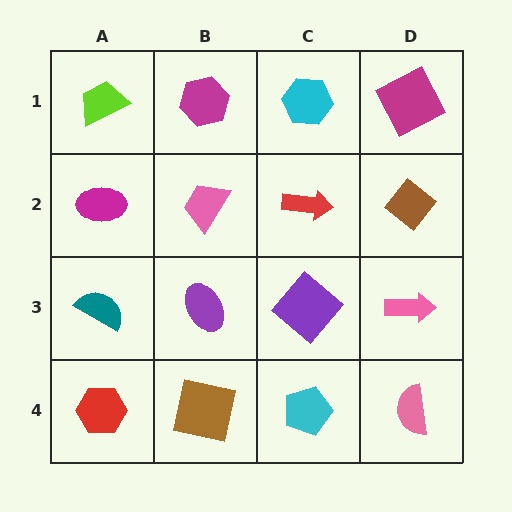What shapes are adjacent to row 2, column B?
A magenta hexagon (row 1, column B), a purple ellipse (row 3, column B), a magenta ellipse (row 2, column A), a red arrow (row 2, column C).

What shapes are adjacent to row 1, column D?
A brown diamond (row 2, column D), a cyan hexagon (row 1, column C).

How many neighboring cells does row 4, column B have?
3.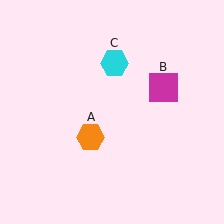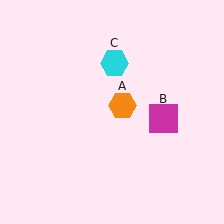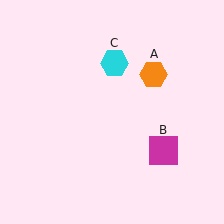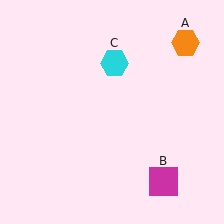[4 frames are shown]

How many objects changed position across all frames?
2 objects changed position: orange hexagon (object A), magenta square (object B).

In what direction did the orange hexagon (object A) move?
The orange hexagon (object A) moved up and to the right.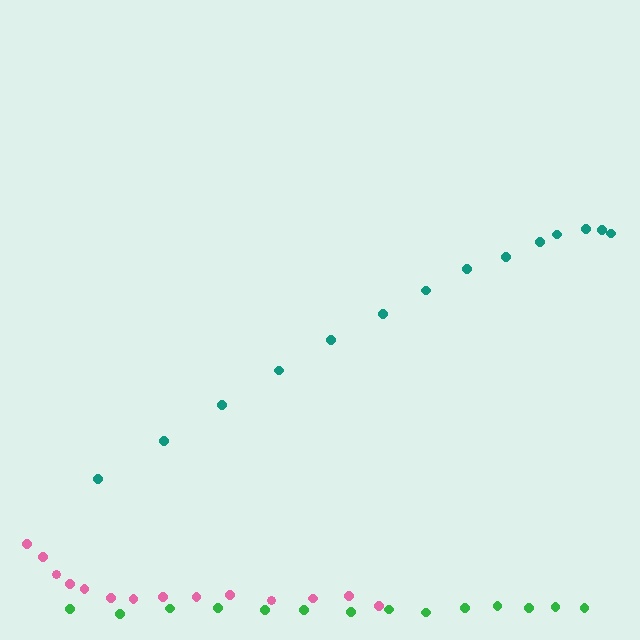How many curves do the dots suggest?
There are 3 distinct paths.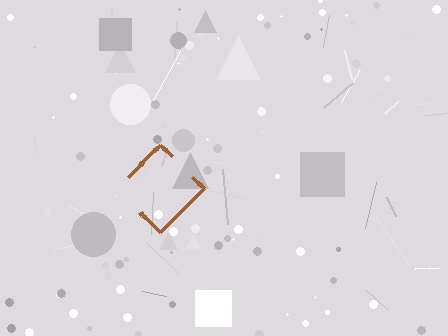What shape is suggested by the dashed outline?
The dashed outline suggests a diamond.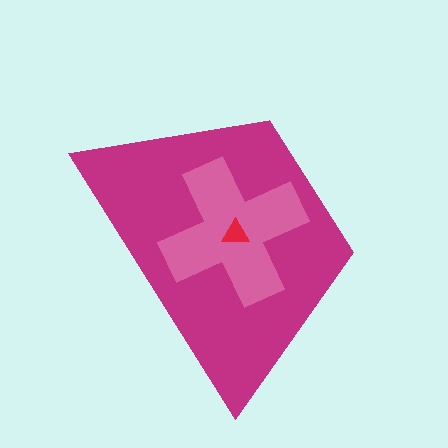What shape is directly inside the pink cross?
The red triangle.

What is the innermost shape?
The red triangle.